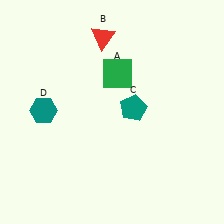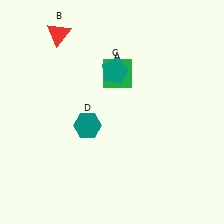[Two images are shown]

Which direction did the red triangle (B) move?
The red triangle (B) moved left.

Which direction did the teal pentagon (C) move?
The teal pentagon (C) moved up.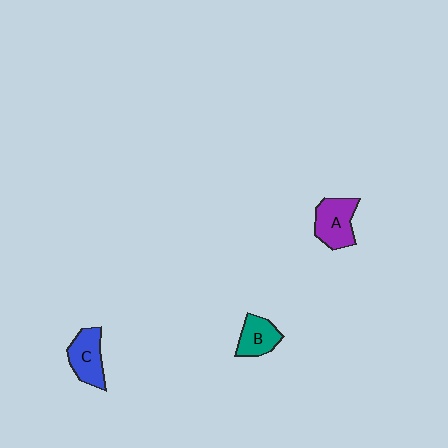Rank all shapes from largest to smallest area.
From largest to smallest: A (purple), C (blue), B (teal).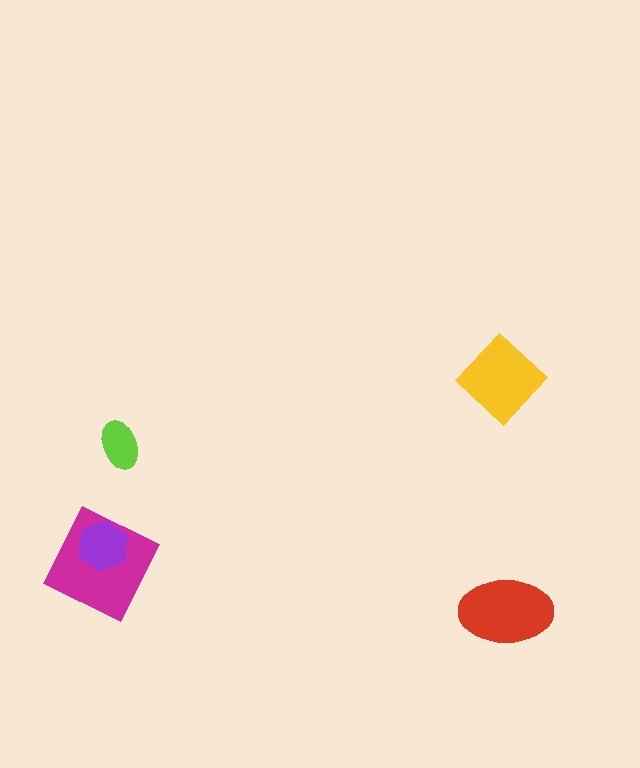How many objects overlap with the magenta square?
1 object overlaps with the magenta square.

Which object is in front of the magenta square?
The purple hexagon is in front of the magenta square.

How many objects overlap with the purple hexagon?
1 object overlaps with the purple hexagon.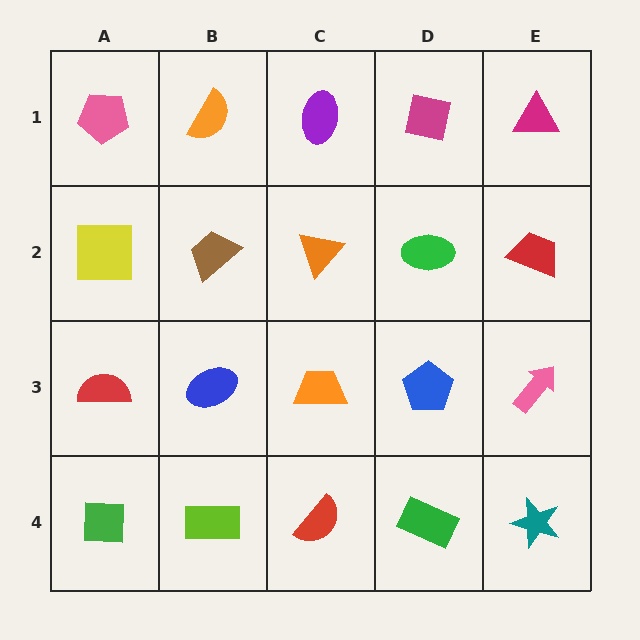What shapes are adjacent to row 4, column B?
A blue ellipse (row 3, column B), a green square (row 4, column A), a red semicircle (row 4, column C).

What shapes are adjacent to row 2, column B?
An orange semicircle (row 1, column B), a blue ellipse (row 3, column B), a yellow square (row 2, column A), an orange triangle (row 2, column C).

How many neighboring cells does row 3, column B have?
4.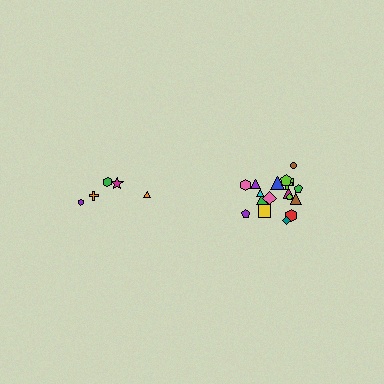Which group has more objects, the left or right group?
The right group.